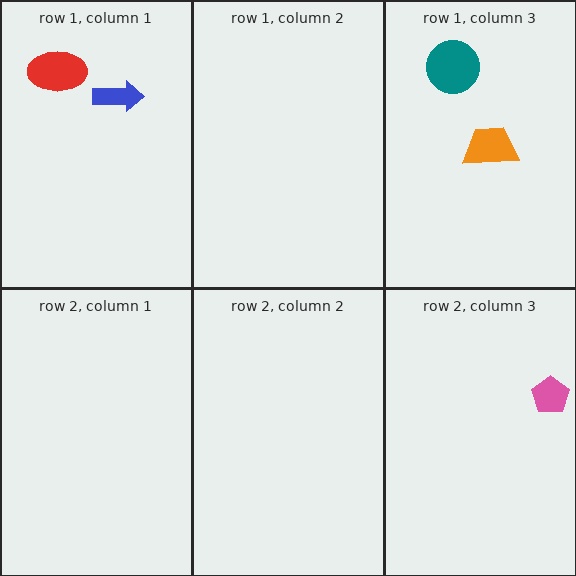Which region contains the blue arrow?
The row 1, column 1 region.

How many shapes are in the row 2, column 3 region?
1.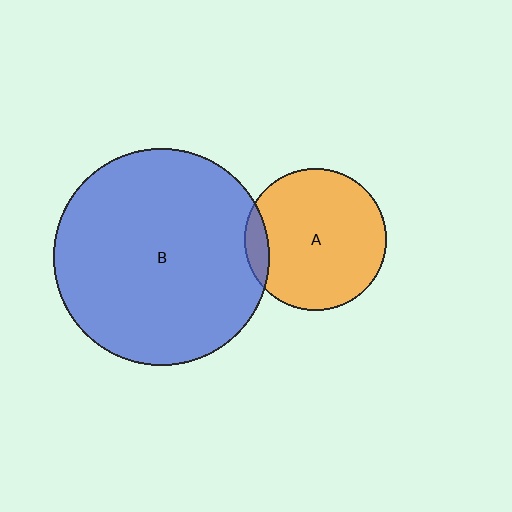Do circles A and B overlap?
Yes.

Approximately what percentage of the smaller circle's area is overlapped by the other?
Approximately 10%.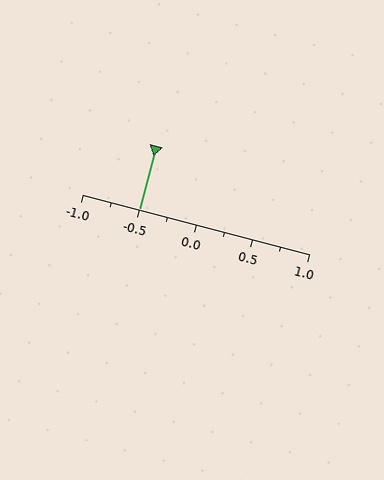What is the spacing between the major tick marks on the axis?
The major ticks are spaced 0.5 apart.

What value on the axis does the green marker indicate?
The marker indicates approximately -0.5.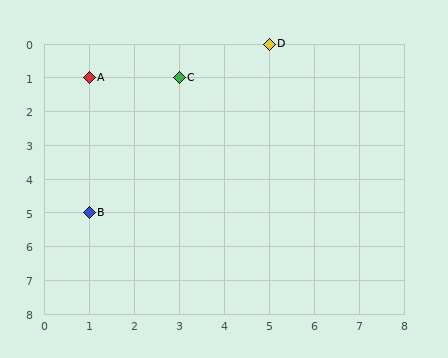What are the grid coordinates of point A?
Point A is at grid coordinates (1, 1).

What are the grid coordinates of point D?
Point D is at grid coordinates (5, 0).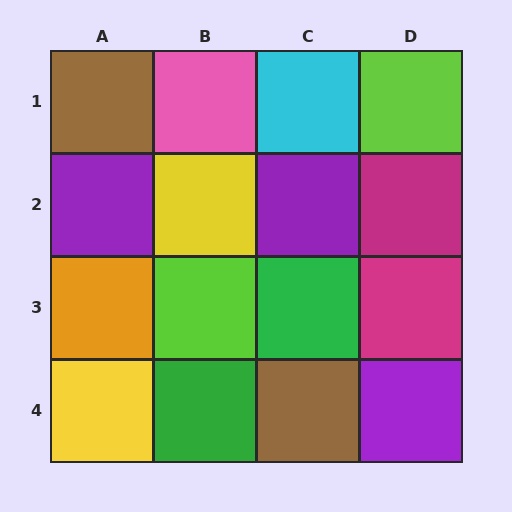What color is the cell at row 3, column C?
Green.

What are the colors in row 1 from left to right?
Brown, pink, cyan, lime.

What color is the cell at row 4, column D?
Purple.